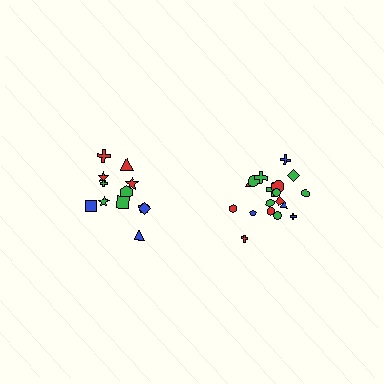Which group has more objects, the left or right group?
The right group.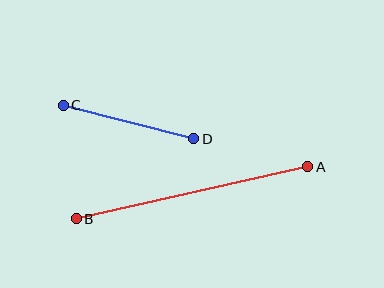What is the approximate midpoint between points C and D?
The midpoint is at approximately (128, 122) pixels.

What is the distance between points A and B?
The distance is approximately 237 pixels.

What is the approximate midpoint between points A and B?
The midpoint is at approximately (192, 193) pixels.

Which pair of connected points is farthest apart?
Points A and B are farthest apart.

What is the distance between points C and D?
The distance is approximately 135 pixels.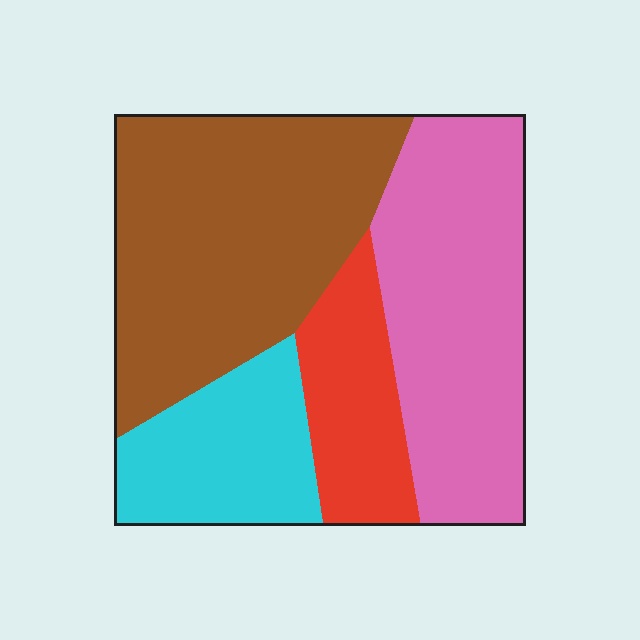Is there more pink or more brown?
Brown.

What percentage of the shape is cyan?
Cyan takes up about one sixth (1/6) of the shape.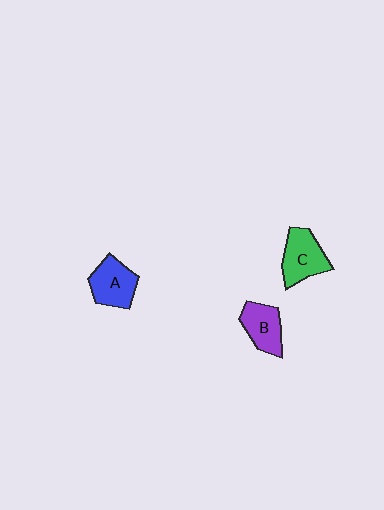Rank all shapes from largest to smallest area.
From largest to smallest: C (green), A (blue), B (purple).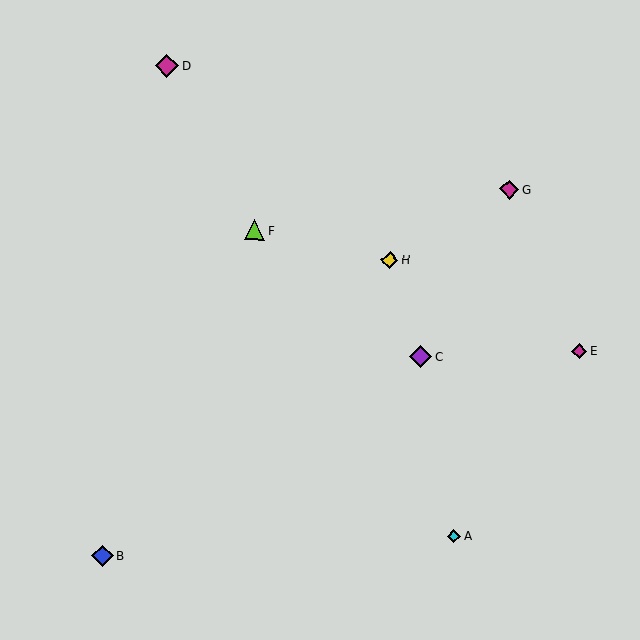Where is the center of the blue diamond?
The center of the blue diamond is at (103, 556).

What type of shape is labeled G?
Shape G is a magenta diamond.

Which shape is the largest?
The magenta diamond (labeled D) is the largest.